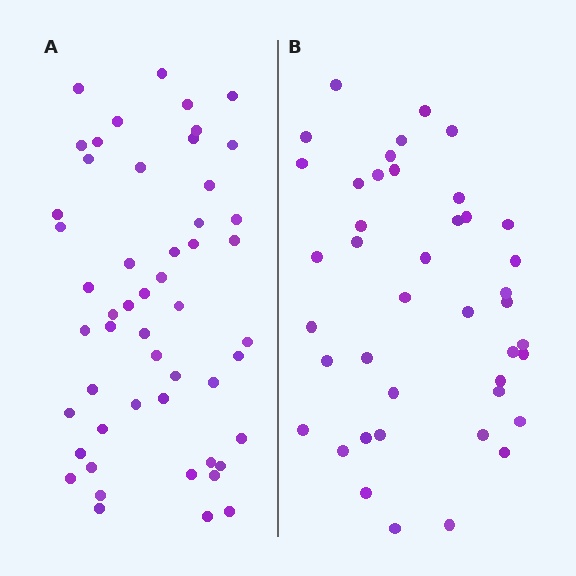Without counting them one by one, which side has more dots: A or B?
Region A (the left region) has more dots.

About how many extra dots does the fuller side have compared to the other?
Region A has roughly 10 or so more dots than region B.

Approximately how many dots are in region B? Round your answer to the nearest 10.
About 40 dots. (The exact count is 42, which rounds to 40.)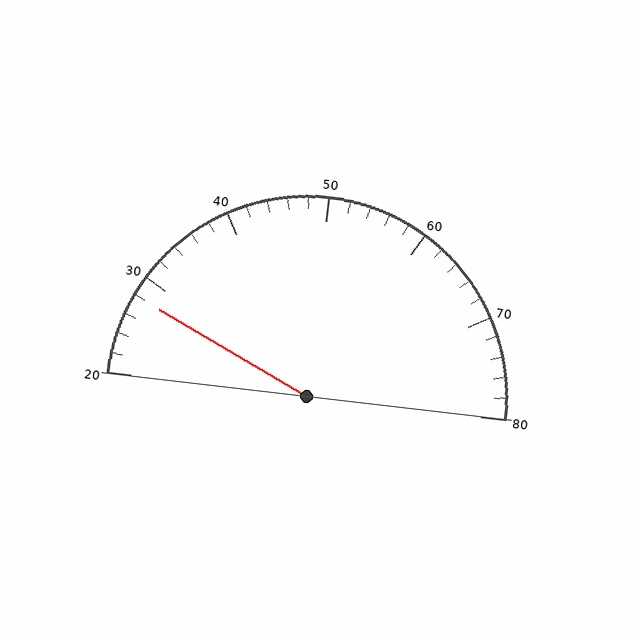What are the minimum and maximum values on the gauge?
The gauge ranges from 20 to 80.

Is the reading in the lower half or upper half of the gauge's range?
The reading is in the lower half of the range (20 to 80).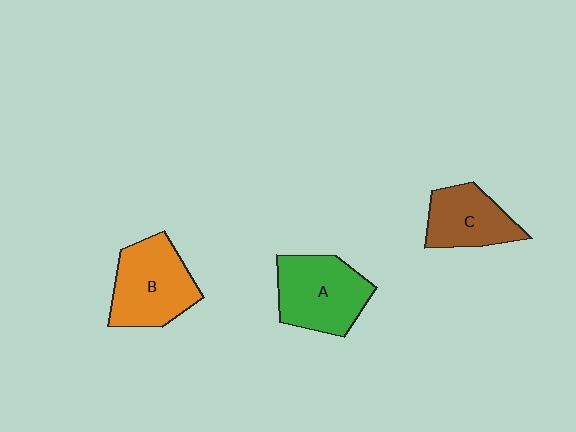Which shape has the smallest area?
Shape C (brown).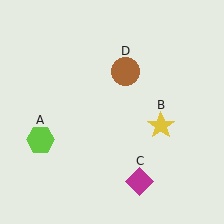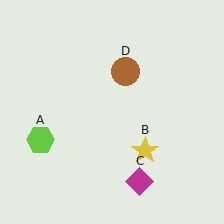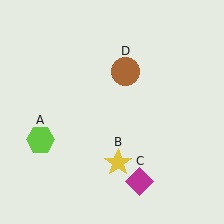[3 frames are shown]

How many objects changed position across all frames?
1 object changed position: yellow star (object B).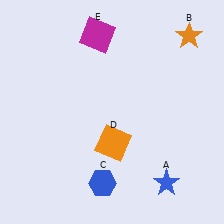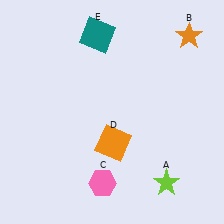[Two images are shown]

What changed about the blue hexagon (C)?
In Image 1, C is blue. In Image 2, it changed to pink.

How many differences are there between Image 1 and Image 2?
There are 3 differences between the two images.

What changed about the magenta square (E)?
In Image 1, E is magenta. In Image 2, it changed to teal.